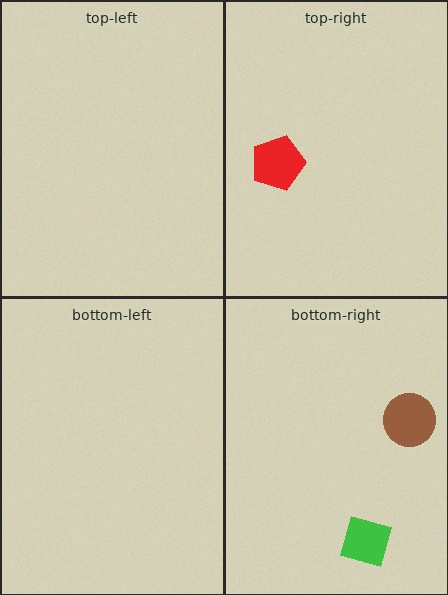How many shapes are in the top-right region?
1.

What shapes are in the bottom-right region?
The green diamond, the brown circle.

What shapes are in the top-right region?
The red pentagon.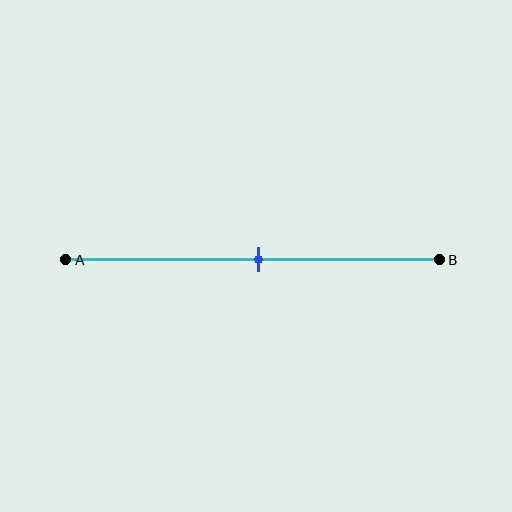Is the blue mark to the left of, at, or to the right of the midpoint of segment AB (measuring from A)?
The blue mark is approximately at the midpoint of segment AB.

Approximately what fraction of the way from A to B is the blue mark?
The blue mark is approximately 50% of the way from A to B.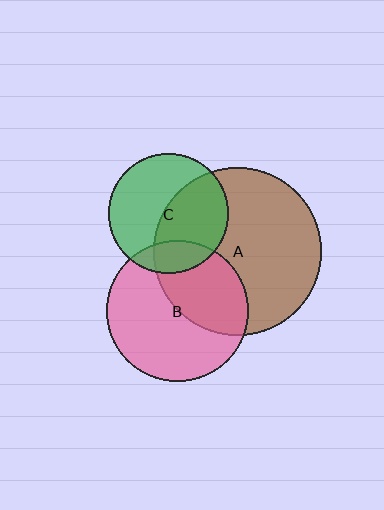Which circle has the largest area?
Circle A (brown).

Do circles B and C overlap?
Yes.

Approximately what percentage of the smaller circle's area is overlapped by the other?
Approximately 15%.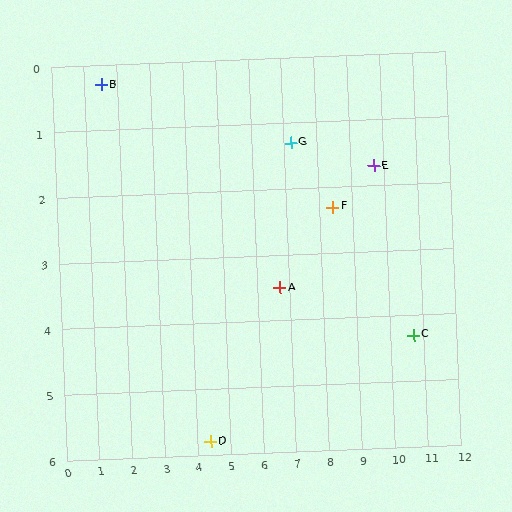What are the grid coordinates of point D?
Point D is at approximately (4.4, 5.8).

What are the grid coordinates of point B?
Point B is at approximately (1.5, 0.3).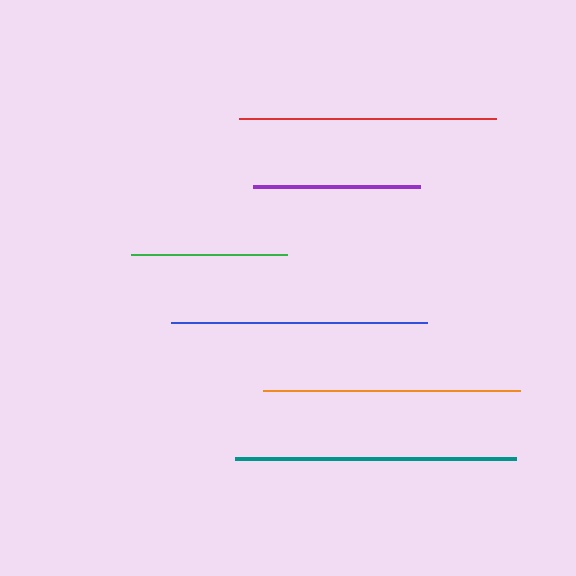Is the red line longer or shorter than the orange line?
The red line is longer than the orange line.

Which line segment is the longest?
The teal line is the longest at approximately 282 pixels.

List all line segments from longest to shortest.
From longest to shortest: teal, red, orange, blue, purple, green.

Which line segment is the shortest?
The green line is the shortest at approximately 156 pixels.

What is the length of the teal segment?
The teal segment is approximately 282 pixels long.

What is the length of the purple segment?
The purple segment is approximately 167 pixels long.